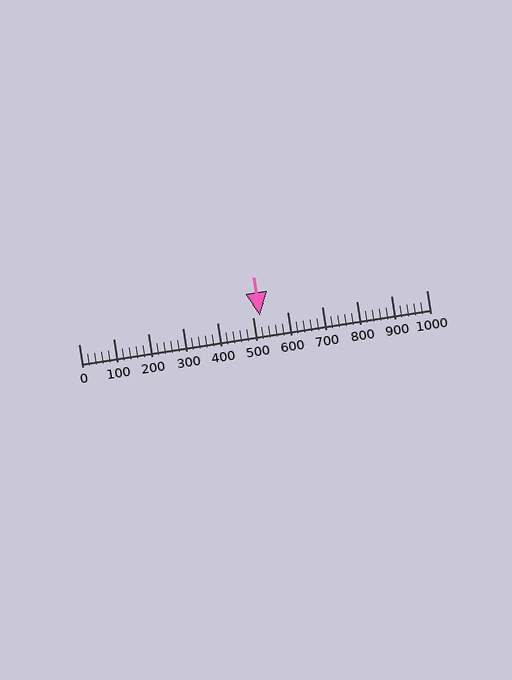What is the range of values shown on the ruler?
The ruler shows values from 0 to 1000.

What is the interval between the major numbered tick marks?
The major tick marks are spaced 100 units apart.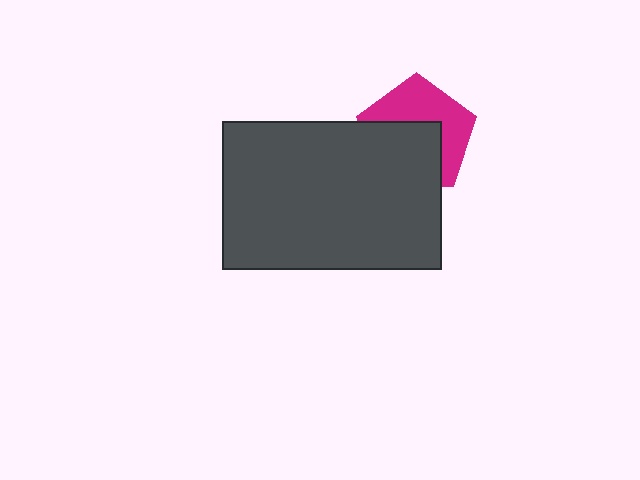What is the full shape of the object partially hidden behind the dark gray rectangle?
The partially hidden object is a magenta pentagon.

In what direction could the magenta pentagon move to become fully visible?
The magenta pentagon could move up. That would shift it out from behind the dark gray rectangle entirely.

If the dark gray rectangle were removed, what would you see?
You would see the complete magenta pentagon.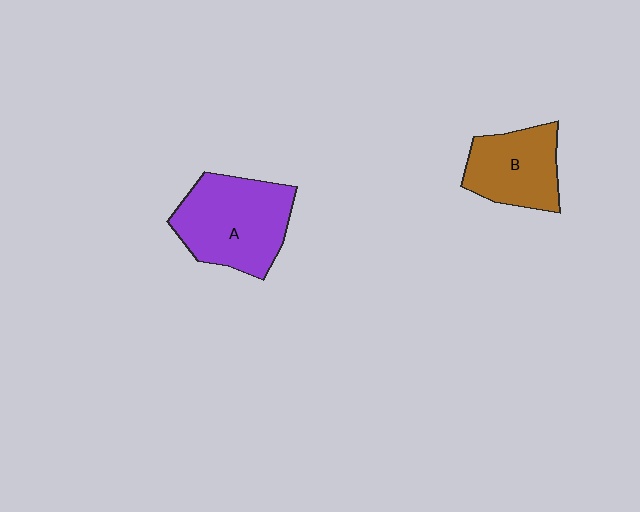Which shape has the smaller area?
Shape B (brown).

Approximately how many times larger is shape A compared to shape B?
Approximately 1.4 times.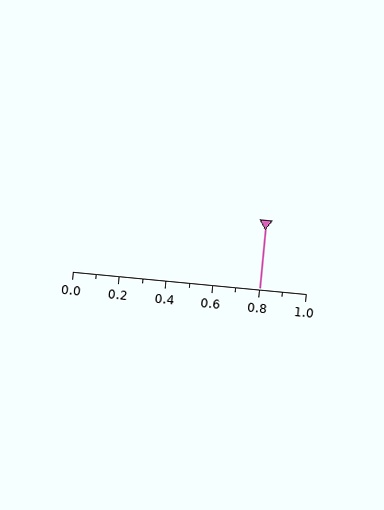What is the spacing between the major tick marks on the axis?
The major ticks are spaced 0.2 apart.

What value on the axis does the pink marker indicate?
The marker indicates approximately 0.8.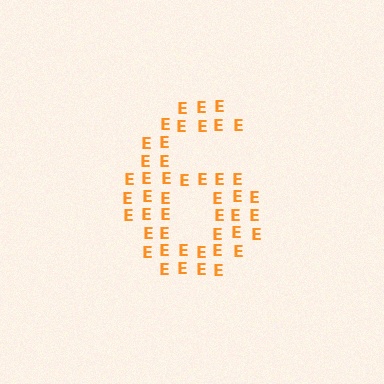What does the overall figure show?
The overall figure shows the digit 6.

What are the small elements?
The small elements are letter E's.